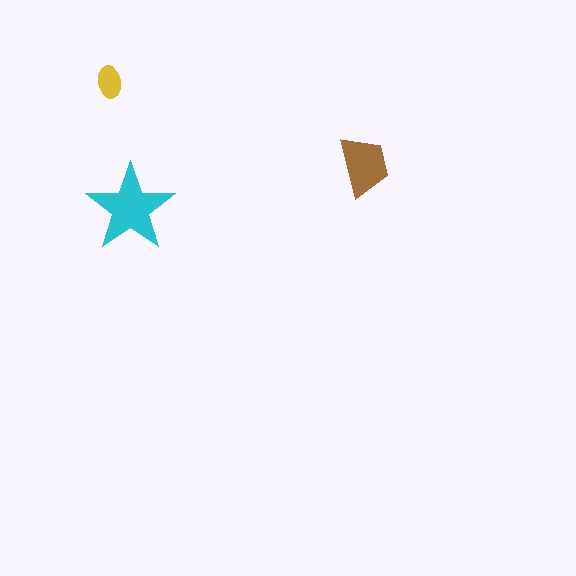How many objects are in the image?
There are 3 objects in the image.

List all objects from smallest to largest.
The yellow ellipse, the brown trapezoid, the cyan star.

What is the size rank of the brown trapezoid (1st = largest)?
2nd.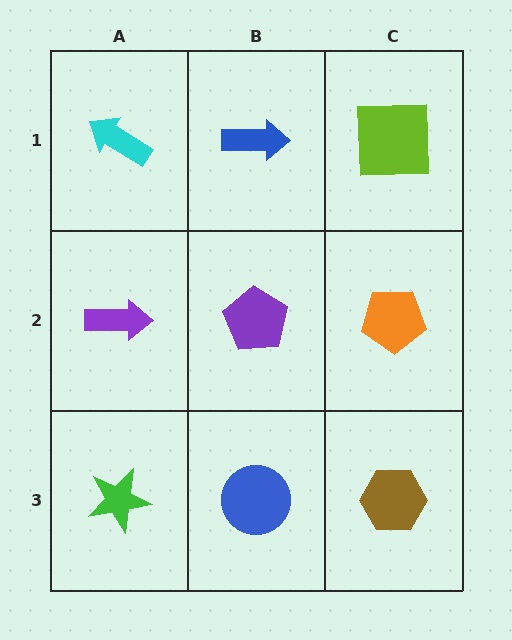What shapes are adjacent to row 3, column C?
An orange pentagon (row 2, column C), a blue circle (row 3, column B).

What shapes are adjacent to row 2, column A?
A cyan arrow (row 1, column A), a green star (row 3, column A), a purple pentagon (row 2, column B).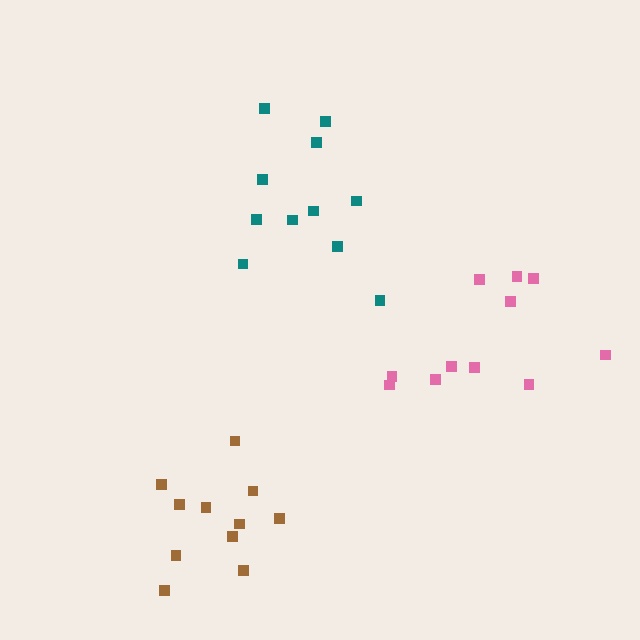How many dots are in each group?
Group 1: 11 dots, Group 2: 11 dots, Group 3: 11 dots (33 total).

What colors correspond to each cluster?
The clusters are colored: pink, brown, teal.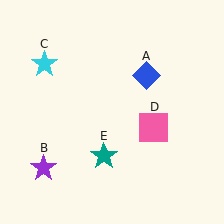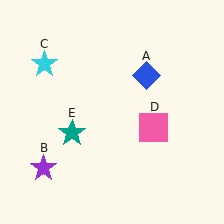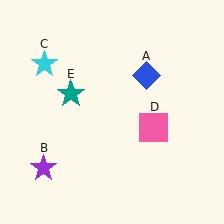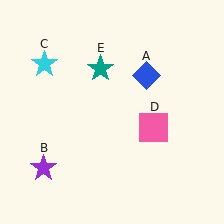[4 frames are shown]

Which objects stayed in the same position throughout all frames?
Blue diamond (object A) and purple star (object B) and cyan star (object C) and pink square (object D) remained stationary.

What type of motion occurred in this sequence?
The teal star (object E) rotated clockwise around the center of the scene.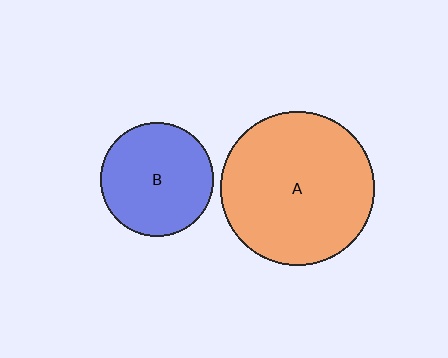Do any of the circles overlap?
No, none of the circles overlap.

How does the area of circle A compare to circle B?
Approximately 1.8 times.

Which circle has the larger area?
Circle A (orange).